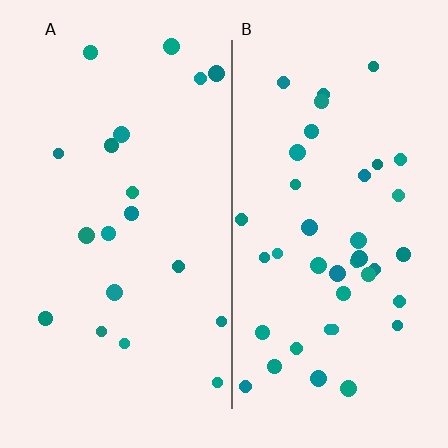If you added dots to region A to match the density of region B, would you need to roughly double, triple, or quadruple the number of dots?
Approximately double.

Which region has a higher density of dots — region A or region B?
B (the right).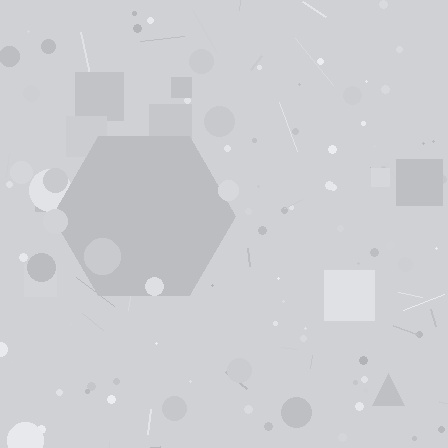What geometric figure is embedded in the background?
A hexagon is embedded in the background.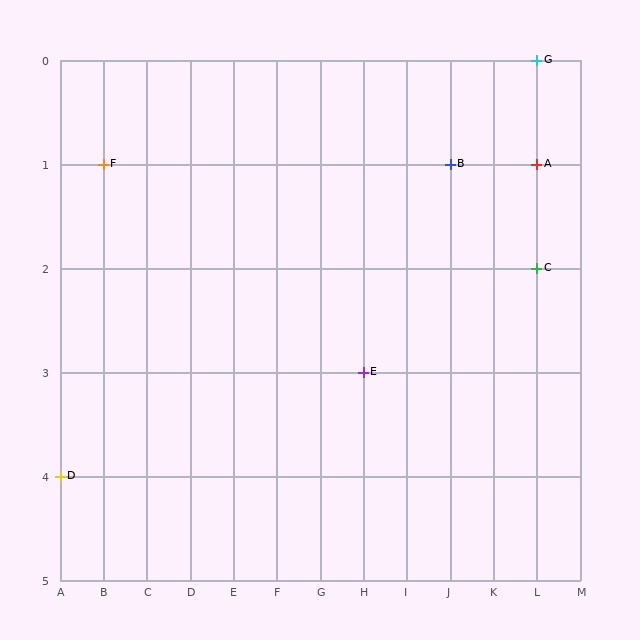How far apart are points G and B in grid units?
Points G and B are 2 columns and 1 row apart (about 2.2 grid units diagonally).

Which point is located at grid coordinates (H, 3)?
Point E is at (H, 3).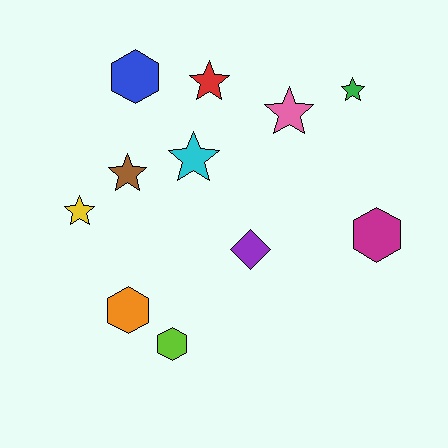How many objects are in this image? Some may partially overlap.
There are 11 objects.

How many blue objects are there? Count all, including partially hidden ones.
There is 1 blue object.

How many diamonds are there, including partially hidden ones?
There is 1 diamond.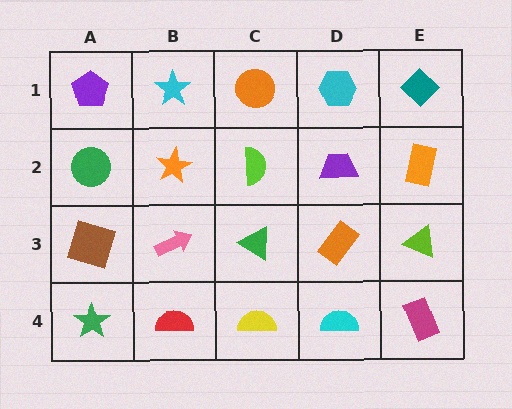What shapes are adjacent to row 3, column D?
A purple trapezoid (row 2, column D), a cyan semicircle (row 4, column D), a green triangle (row 3, column C), a lime triangle (row 3, column E).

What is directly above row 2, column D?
A cyan hexagon.